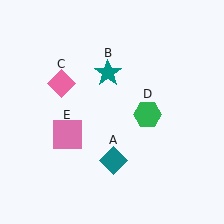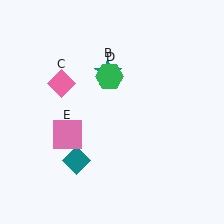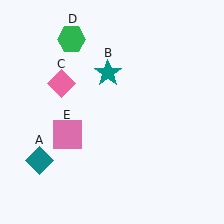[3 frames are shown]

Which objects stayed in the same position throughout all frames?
Teal star (object B) and pink diamond (object C) and pink square (object E) remained stationary.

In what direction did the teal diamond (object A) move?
The teal diamond (object A) moved left.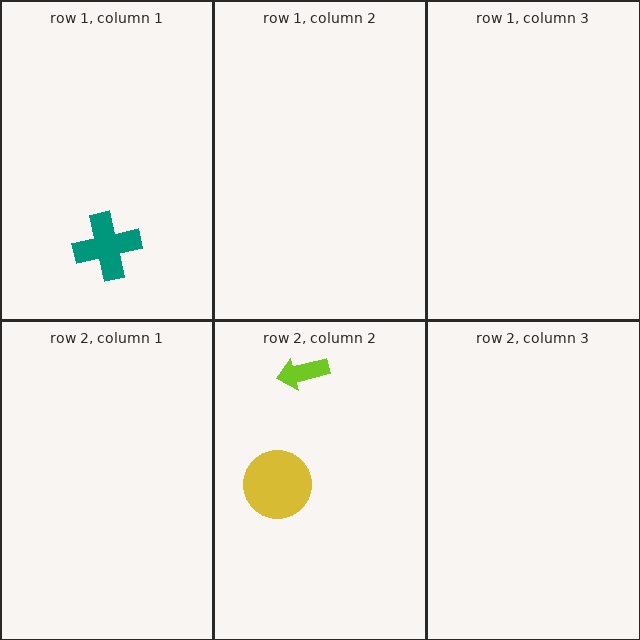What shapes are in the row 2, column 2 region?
The yellow circle, the lime arrow.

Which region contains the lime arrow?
The row 2, column 2 region.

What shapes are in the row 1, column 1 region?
The teal cross.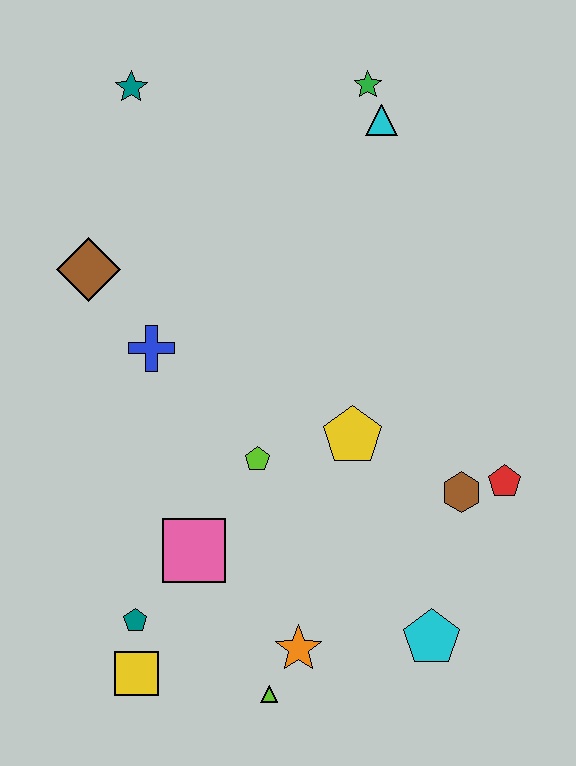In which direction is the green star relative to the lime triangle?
The green star is above the lime triangle.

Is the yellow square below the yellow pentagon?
Yes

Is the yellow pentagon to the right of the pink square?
Yes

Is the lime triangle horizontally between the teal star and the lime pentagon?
No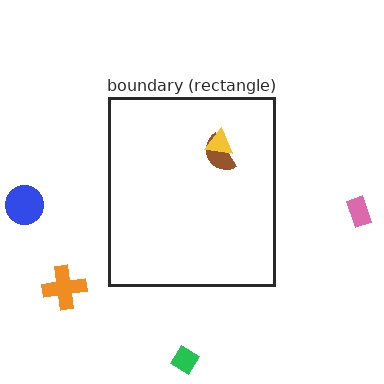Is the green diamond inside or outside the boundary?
Outside.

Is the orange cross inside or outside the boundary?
Outside.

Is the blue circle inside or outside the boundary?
Outside.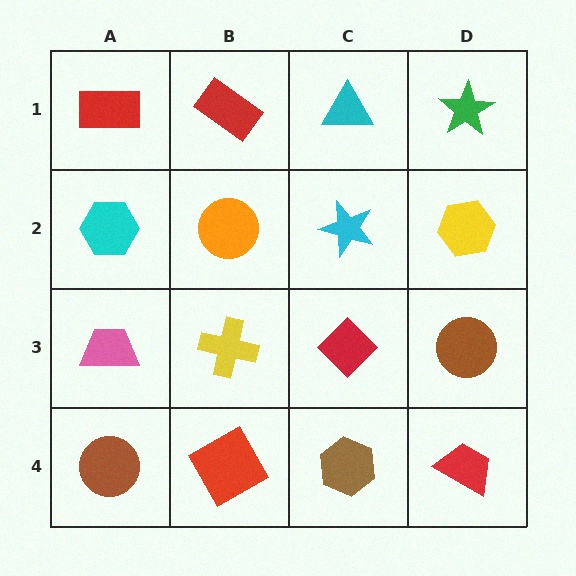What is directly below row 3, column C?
A brown hexagon.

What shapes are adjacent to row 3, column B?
An orange circle (row 2, column B), a red square (row 4, column B), a pink trapezoid (row 3, column A), a red diamond (row 3, column C).